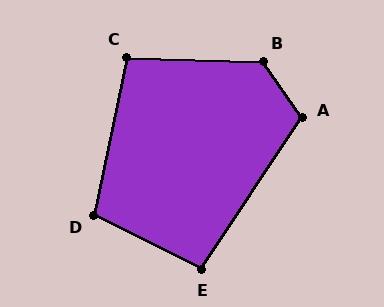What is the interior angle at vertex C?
Approximately 100 degrees (obtuse).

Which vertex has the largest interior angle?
B, at approximately 127 degrees.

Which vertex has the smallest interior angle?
E, at approximately 97 degrees.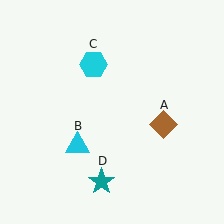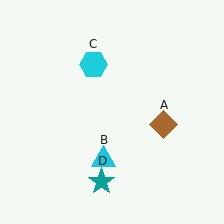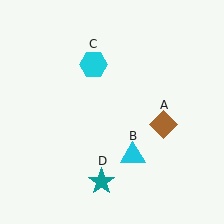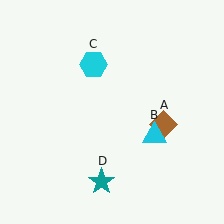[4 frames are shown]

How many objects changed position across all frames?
1 object changed position: cyan triangle (object B).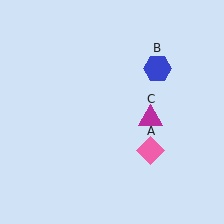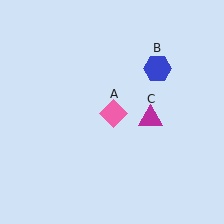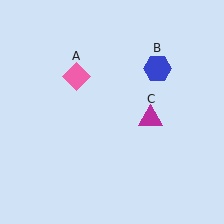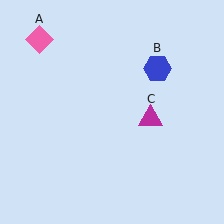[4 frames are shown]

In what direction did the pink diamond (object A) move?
The pink diamond (object A) moved up and to the left.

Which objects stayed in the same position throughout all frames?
Blue hexagon (object B) and magenta triangle (object C) remained stationary.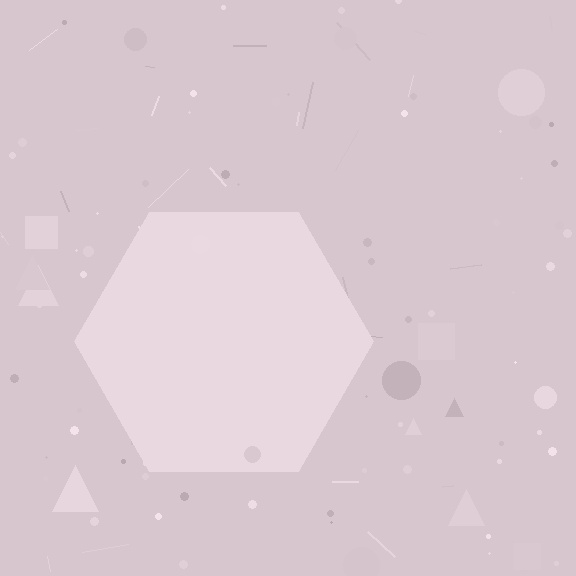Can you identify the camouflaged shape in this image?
The camouflaged shape is a hexagon.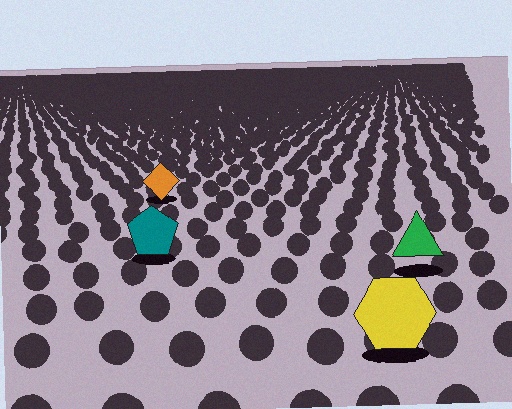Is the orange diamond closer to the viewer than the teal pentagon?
No. The teal pentagon is closer — you can tell from the texture gradient: the ground texture is coarser near it.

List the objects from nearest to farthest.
From nearest to farthest: the yellow hexagon, the green triangle, the teal pentagon, the orange diamond.